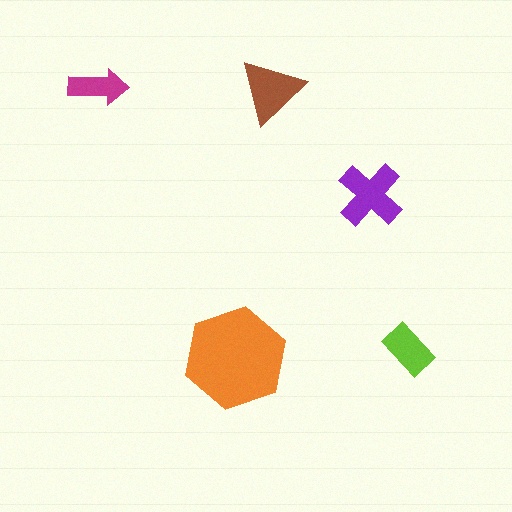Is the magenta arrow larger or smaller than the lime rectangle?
Smaller.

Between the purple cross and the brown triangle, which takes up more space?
The purple cross.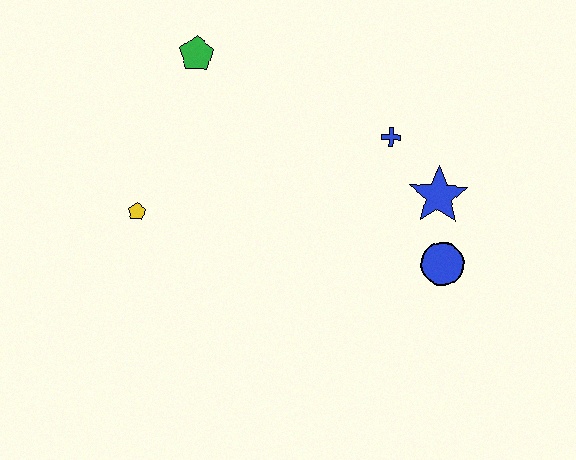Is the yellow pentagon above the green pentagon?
No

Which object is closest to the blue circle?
The blue star is closest to the blue circle.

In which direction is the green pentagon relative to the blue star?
The green pentagon is to the left of the blue star.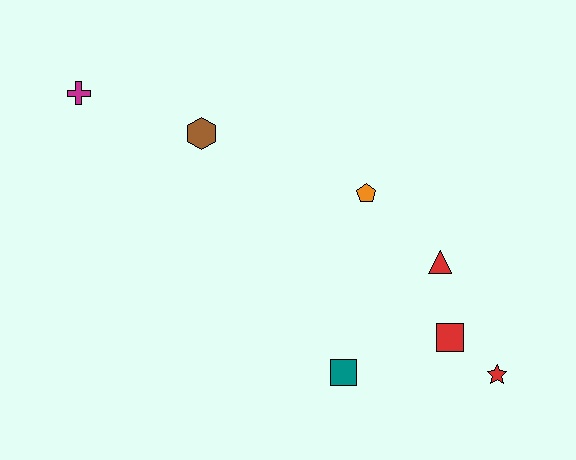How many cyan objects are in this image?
There are no cyan objects.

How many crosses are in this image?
There is 1 cross.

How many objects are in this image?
There are 7 objects.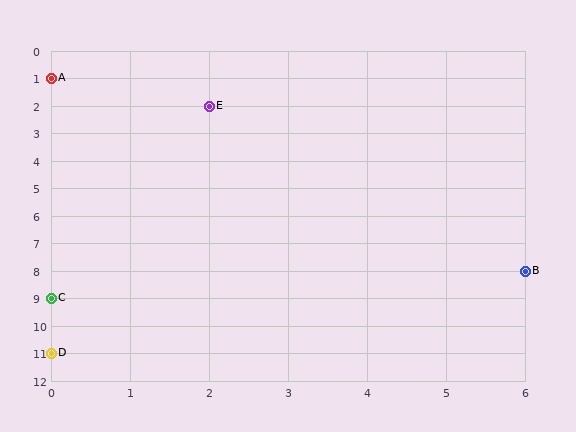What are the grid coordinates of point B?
Point B is at grid coordinates (6, 8).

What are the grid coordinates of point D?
Point D is at grid coordinates (0, 11).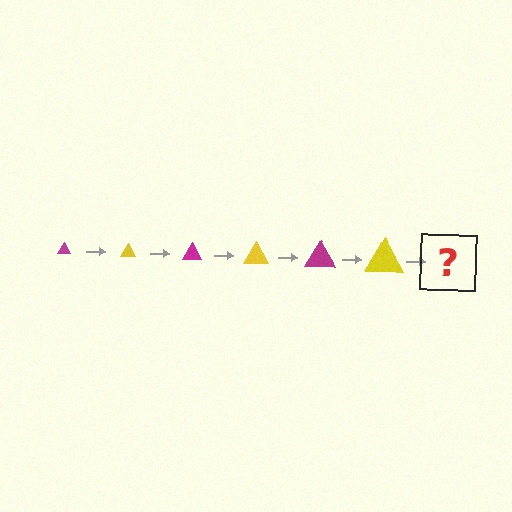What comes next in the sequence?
The next element should be a magenta triangle, larger than the previous one.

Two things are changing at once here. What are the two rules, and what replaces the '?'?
The two rules are that the triangle grows larger each step and the color cycles through magenta and yellow. The '?' should be a magenta triangle, larger than the previous one.